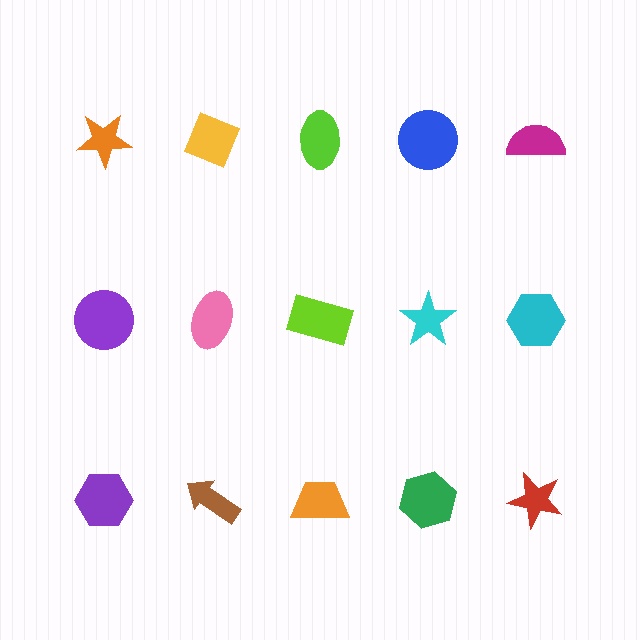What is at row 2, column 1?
A purple circle.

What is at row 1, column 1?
An orange star.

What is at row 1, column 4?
A blue circle.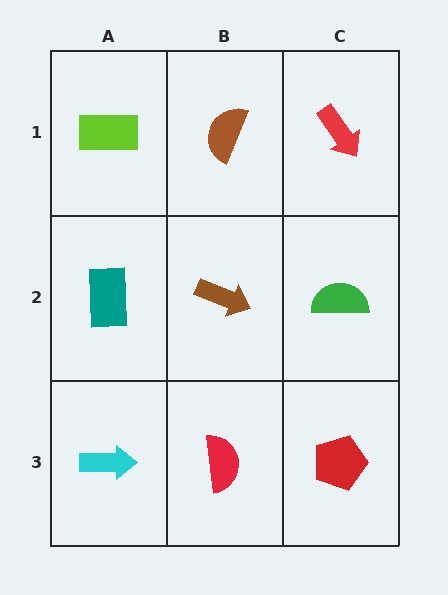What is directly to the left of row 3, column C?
A red semicircle.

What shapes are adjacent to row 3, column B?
A brown arrow (row 2, column B), a cyan arrow (row 3, column A), a red pentagon (row 3, column C).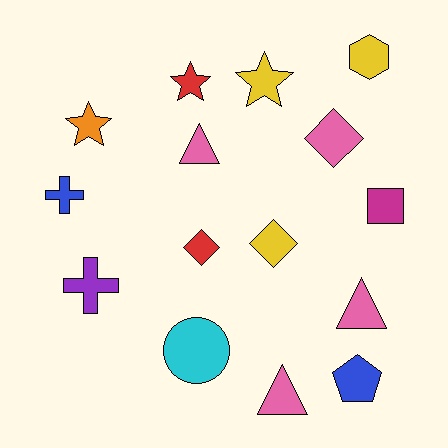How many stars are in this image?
There are 3 stars.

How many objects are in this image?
There are 15 objects.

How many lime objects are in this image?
There are no lime objects.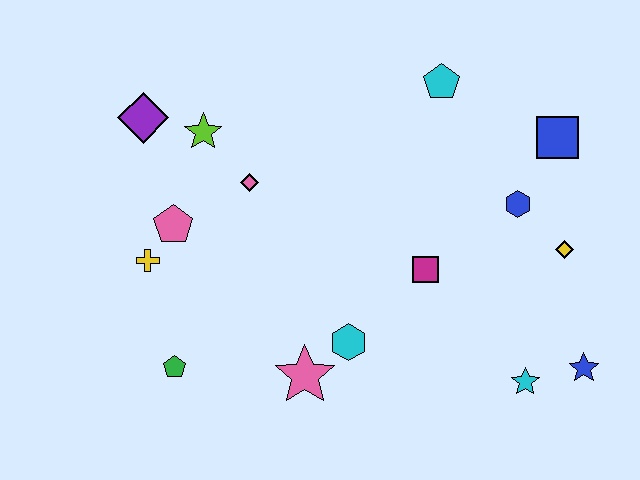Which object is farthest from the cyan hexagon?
The purple diamond is farthest from the cyan hexagon.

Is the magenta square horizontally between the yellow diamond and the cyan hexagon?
Yes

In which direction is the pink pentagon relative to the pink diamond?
The pink pentagon is to the left of the pink diamond.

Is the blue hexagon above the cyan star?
Yes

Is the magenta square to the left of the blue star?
Yes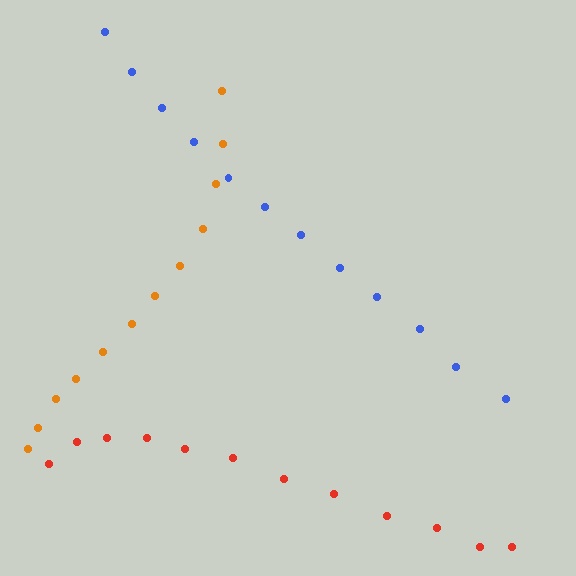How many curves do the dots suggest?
There are 3 distinct paths.